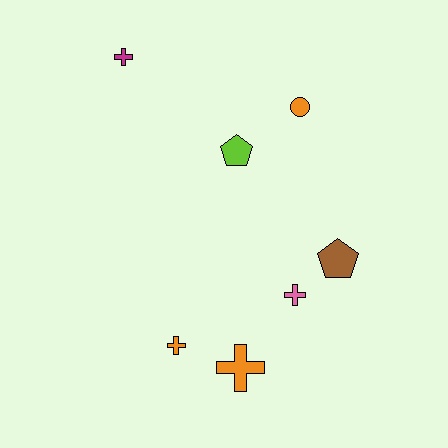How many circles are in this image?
There is 1 circle.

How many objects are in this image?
There are 7 objects.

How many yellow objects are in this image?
There are no yellow objects.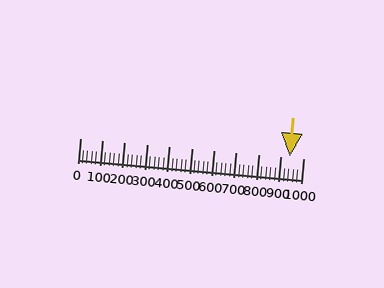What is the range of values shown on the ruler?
The ruler shows values from 0 to 1000.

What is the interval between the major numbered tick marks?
The major tick marks are spaced 100 units apart.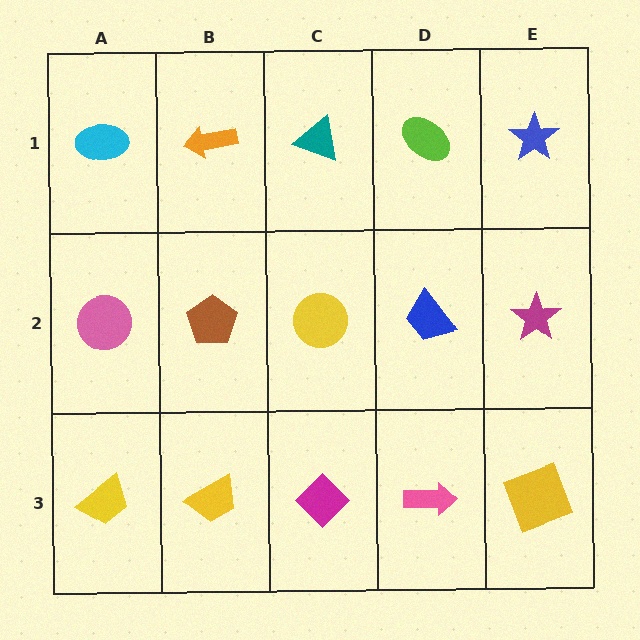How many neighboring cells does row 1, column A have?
2.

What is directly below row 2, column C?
A magenta diamond.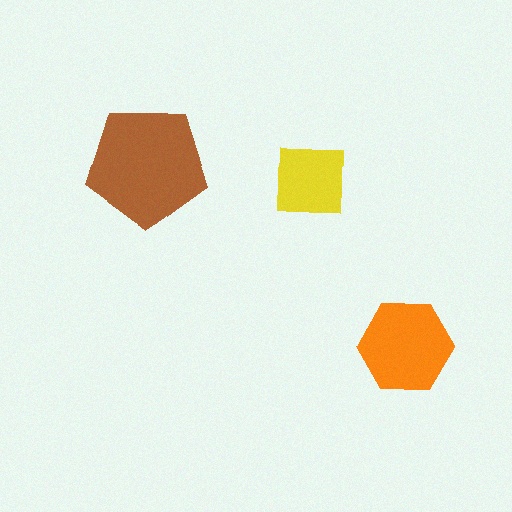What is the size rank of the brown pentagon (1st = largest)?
1st.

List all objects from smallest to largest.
The yellow square, the orange hexagon, the brown pentagon.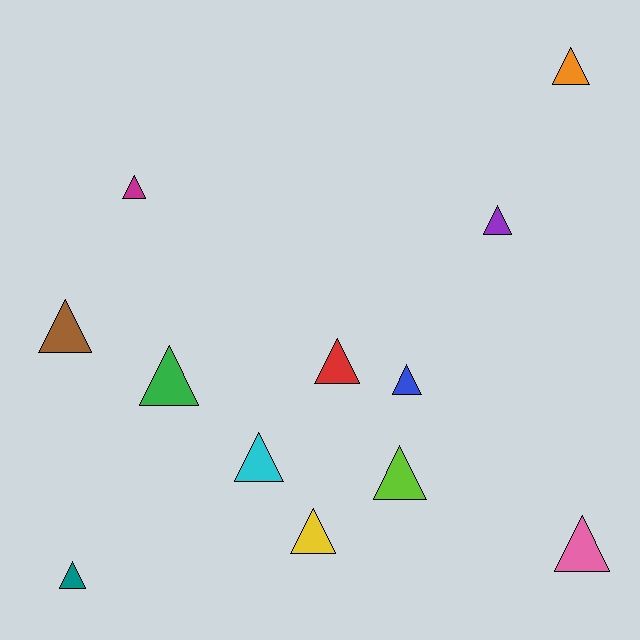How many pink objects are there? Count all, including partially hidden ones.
There is 1 pink object.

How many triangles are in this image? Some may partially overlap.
There are 12 triangles.